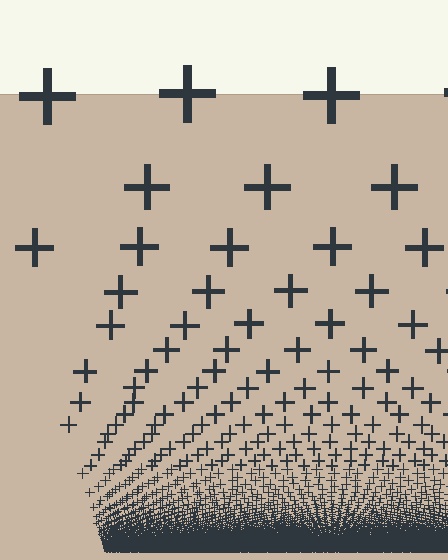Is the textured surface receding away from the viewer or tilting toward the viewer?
The surface appears to tilt toward the viewer. Texture elements get larger and sparser toward the top.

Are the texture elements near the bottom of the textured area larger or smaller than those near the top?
Smaller. The gradient is inverted — elements near the bottom are smaller and denser.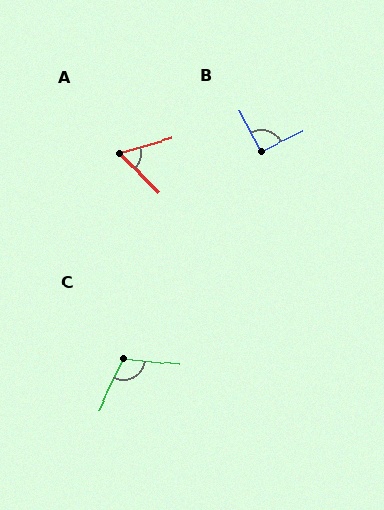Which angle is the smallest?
A, at approximately 61 degrees.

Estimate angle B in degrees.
Approximately 93 degrees.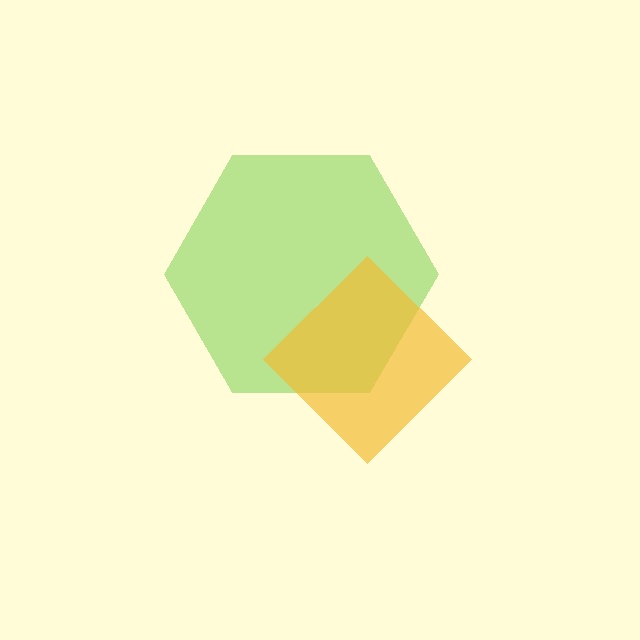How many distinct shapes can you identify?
There are 2 distinct shapes: a lime hexagon, a yellow diamond.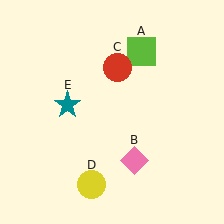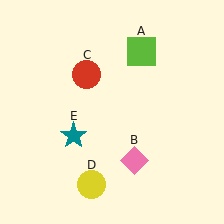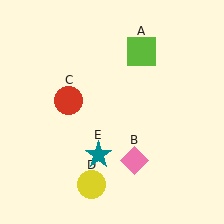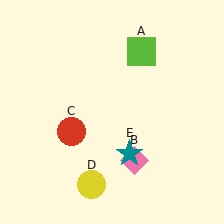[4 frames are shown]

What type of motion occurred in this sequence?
The red circle (object C), teal star (object E) rotated counterclockwise around the center of the scene.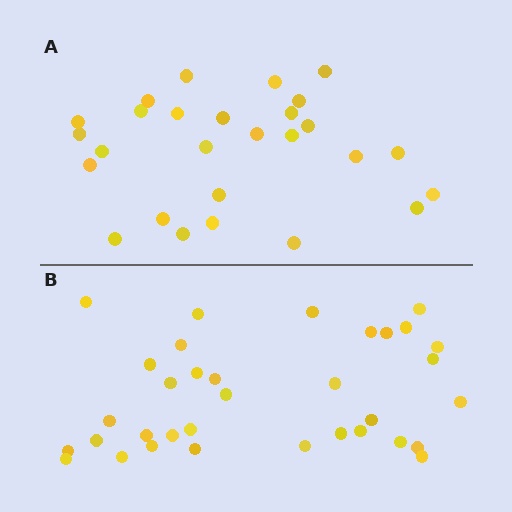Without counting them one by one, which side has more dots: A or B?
Region B (the bottom region) has more dots.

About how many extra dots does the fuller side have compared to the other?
Region B has roughly 8 or so more dots than region A.